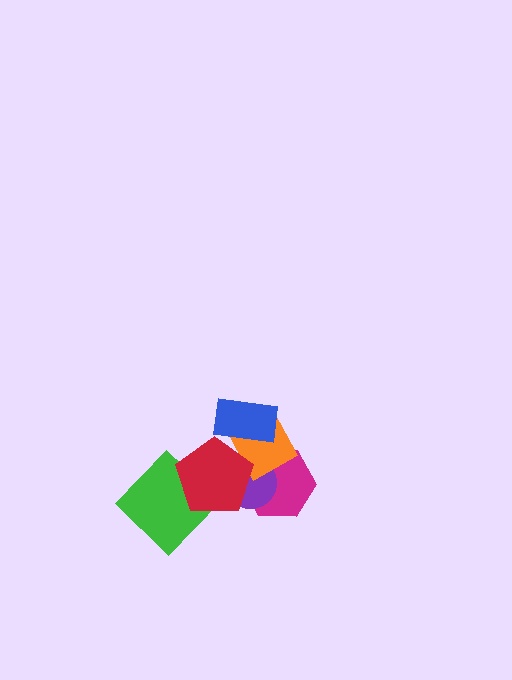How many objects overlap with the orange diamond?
4 objects overlap with the orange diamond.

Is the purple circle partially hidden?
Yes, it is partially covered by another shape.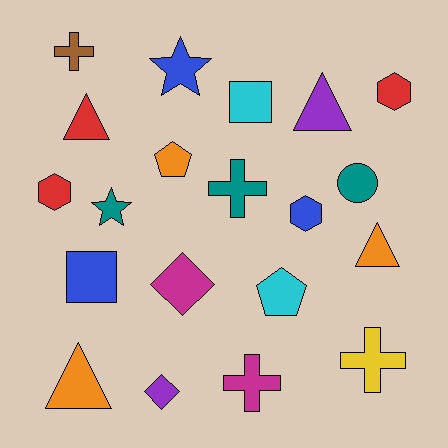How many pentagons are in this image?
There are 2 pentagons.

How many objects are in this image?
There are 20 objects.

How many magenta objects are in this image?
There are 2 magenta objects.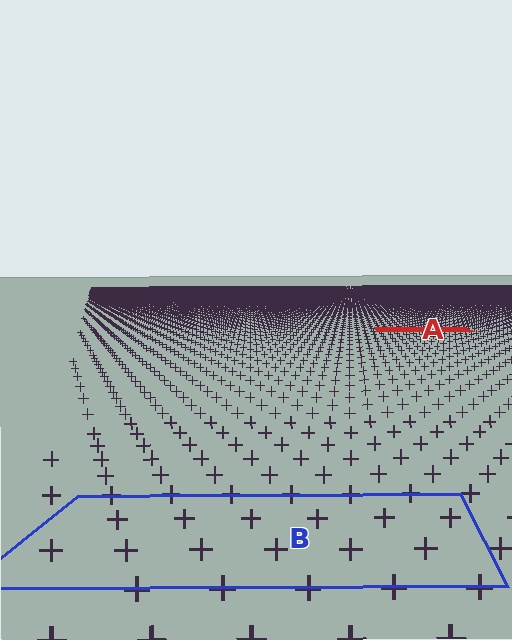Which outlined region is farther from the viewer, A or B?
Region A is farther from the viewer — the texture elements inside it appear smaller and more densely packed.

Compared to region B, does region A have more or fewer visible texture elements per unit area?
Region A has more texture elements per unit area — they are packed more densely because it is farther away.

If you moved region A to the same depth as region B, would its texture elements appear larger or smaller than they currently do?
They would appear larger. At a closer depth, the same texture elements are projected at a bigger on-screen size.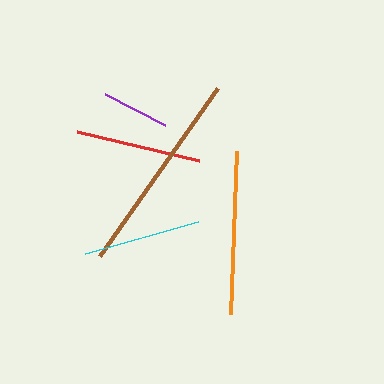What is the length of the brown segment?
The brown segment is approximately 205 pixels long.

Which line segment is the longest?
The brown line is the longest at approximately 205 pixels.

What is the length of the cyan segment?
The cyan segment is approximately 117 pixels long.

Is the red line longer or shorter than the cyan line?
The red line is longer than the cyan line.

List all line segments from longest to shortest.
From longest to shortest: brown, orange, red, cyan, purple.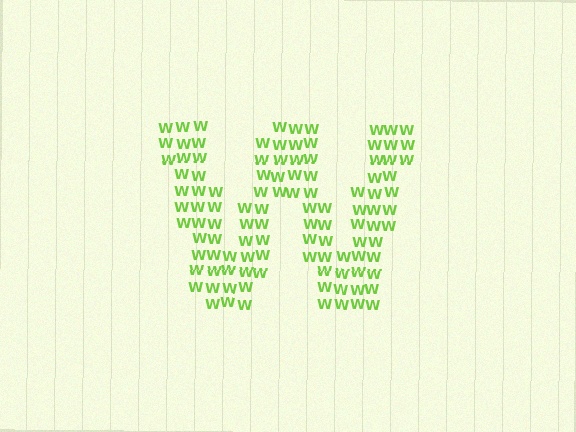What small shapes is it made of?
It is made of small letter W's.